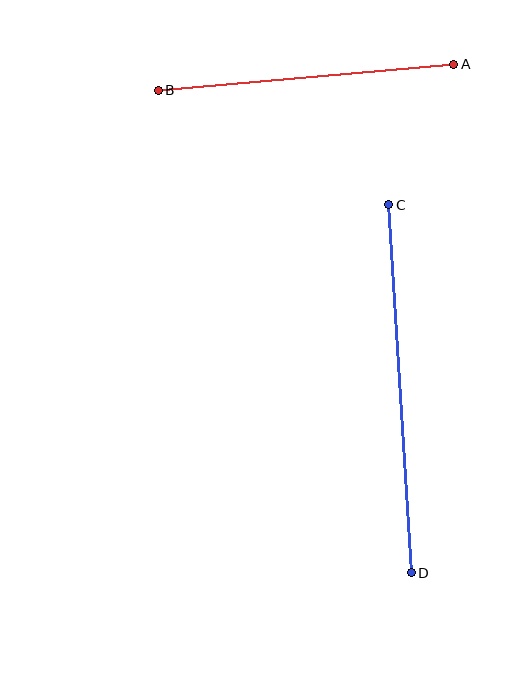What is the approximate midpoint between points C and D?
The midpoint is at approximately (400, 389) pixels.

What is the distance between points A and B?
The distance is approximately 297 pixels.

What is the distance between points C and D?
The distance is approximately 369 pixels.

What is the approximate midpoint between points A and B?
The midpoint is at approximately (306, 77) pixels.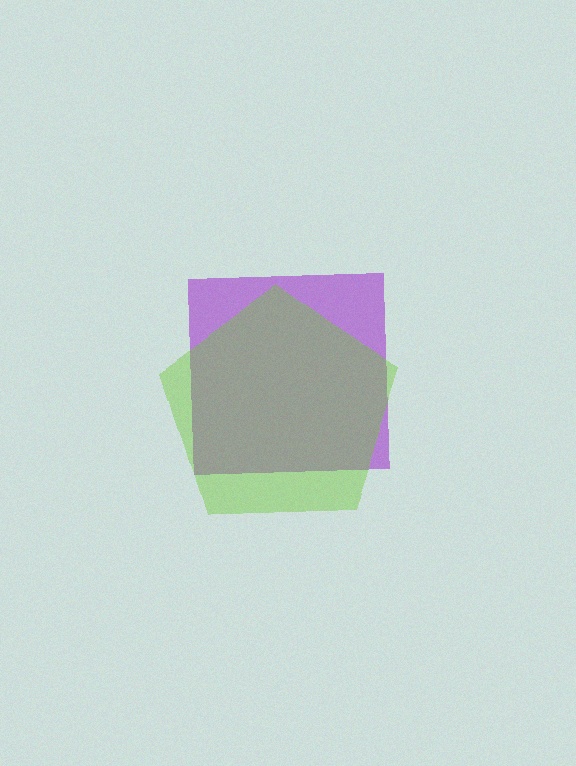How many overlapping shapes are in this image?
There are 2 overlapping shapes in the image.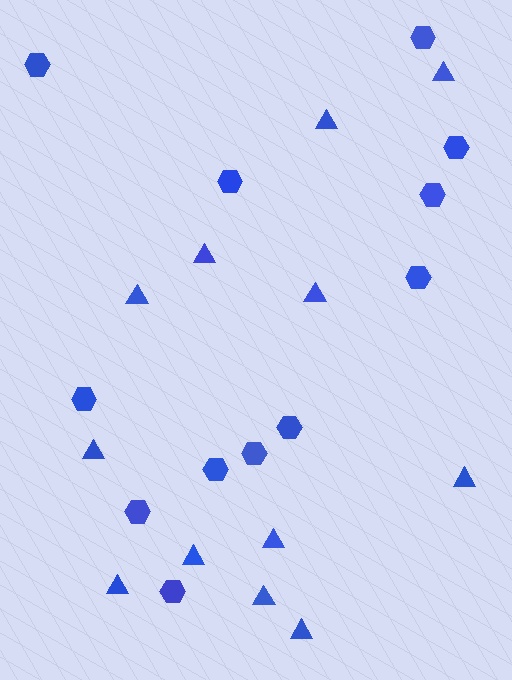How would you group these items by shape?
There are 2 groups: one group of hexagons (12) and one group of triangles (12).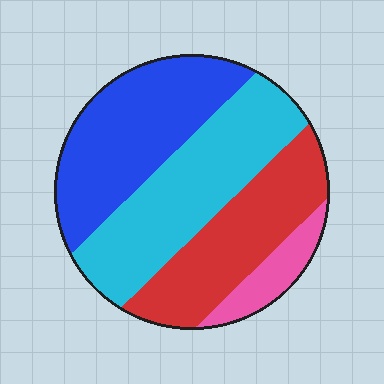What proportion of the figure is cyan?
Cyan covers 33% of the figure.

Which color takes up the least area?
Pink, at roughly 10%.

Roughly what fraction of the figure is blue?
Blue takes up between a sixth and a third of the figure.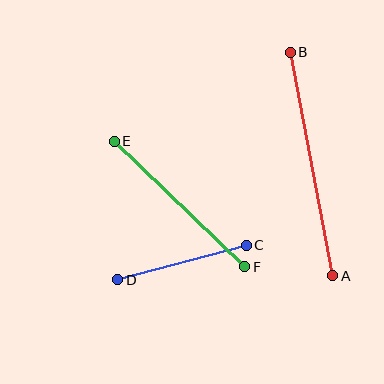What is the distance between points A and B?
The distance is approximately 227 pixels.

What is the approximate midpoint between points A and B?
The midpoint is at approximately (311, 164) pixels.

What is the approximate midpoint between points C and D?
The midpoint is at approximately (182, 263) pixels.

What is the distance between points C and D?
The distance is approximately 133 pixels.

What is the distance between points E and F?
The distance is approximately 181 pixels.